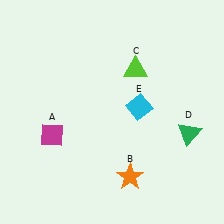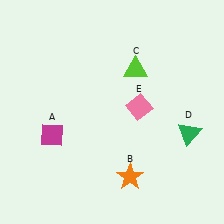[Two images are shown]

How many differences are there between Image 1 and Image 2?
There is 1 difference between the two images.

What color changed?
The diamond (E) changed from cyan in Image 1 to pink in Image 2.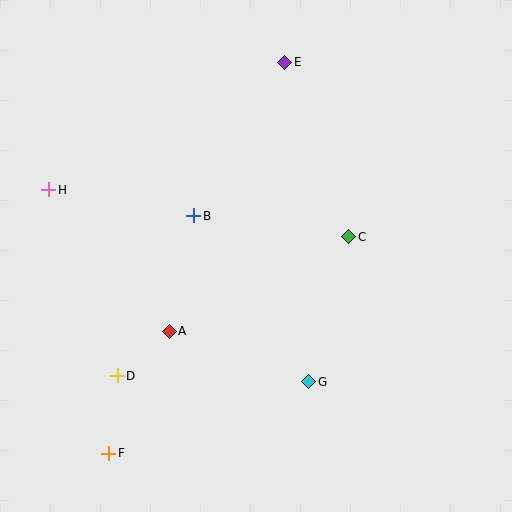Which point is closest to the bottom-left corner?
Point F is closest to the bottom-left corner.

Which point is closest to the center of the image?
Point B at (194, 216) is closest to the center.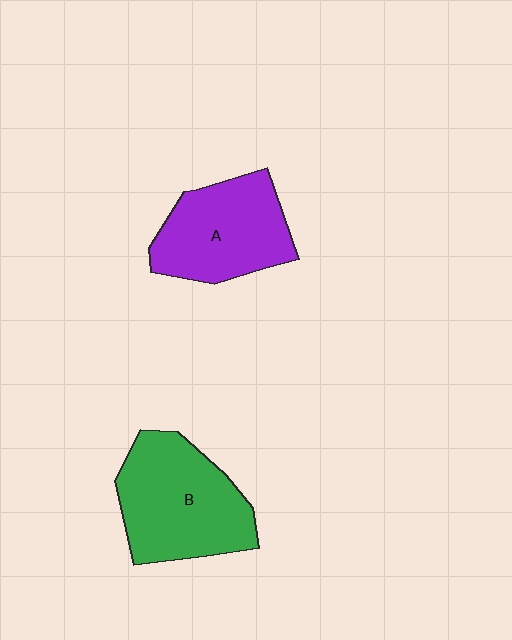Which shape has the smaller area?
Shape A (purple).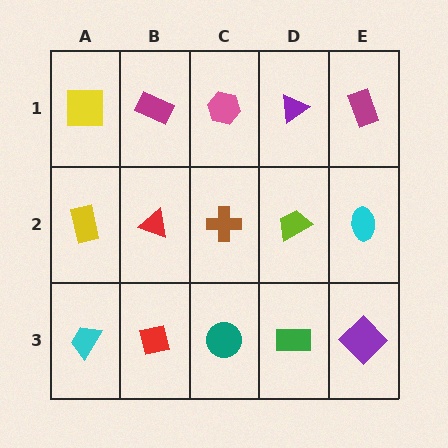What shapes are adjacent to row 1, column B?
A red triangle (row 2, column B), a yellow square (row 1, column A), a pink hexagon (row 1, column C).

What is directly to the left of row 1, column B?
A yellow square.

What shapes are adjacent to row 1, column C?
A brown cross (row 2, column C), a magenta rectangle (row 1, column B), a purple triangle (row 1, column D).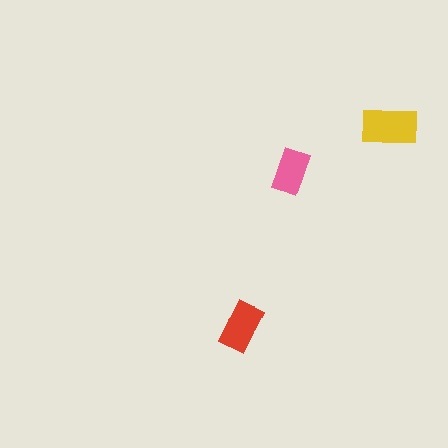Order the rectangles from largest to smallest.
the yellow one, the red one, the pink one.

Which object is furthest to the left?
The red rectangle is leftmost.